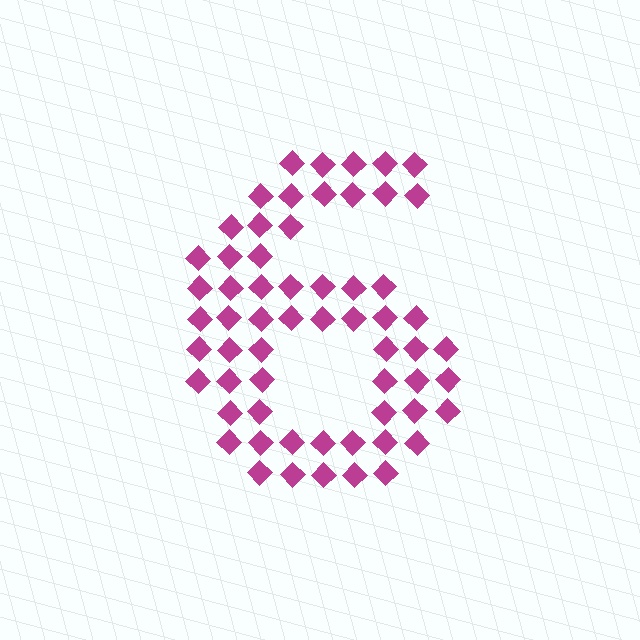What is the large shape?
The large shape is the digit 6.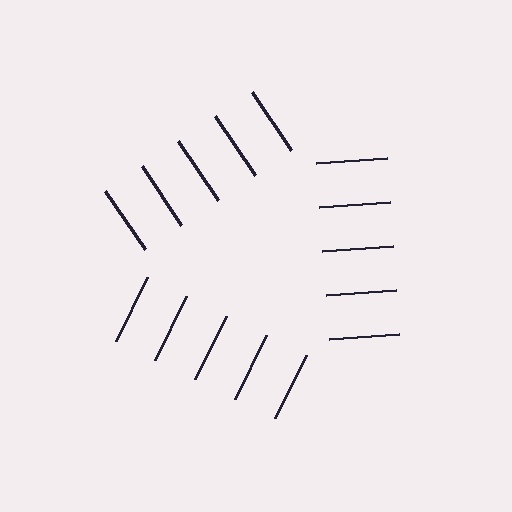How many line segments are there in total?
15 — 5 along each of the 3 edges.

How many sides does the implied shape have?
3 sides — the line-ends trace a triangle.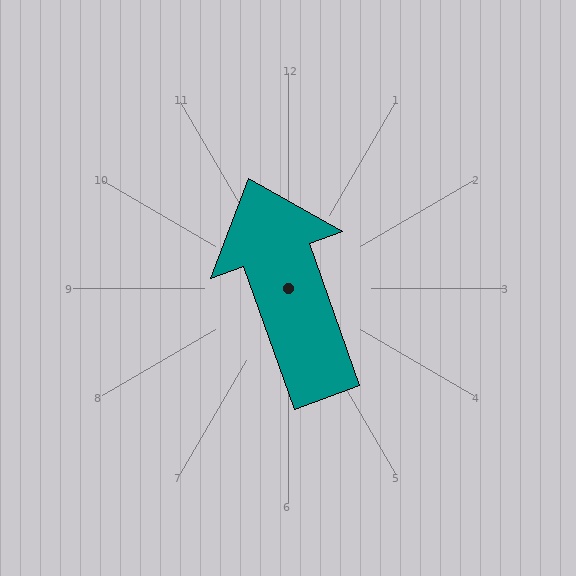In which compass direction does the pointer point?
North.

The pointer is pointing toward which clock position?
Roughly 11 o'clock.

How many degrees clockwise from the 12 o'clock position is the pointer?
Approximately 340 degrees.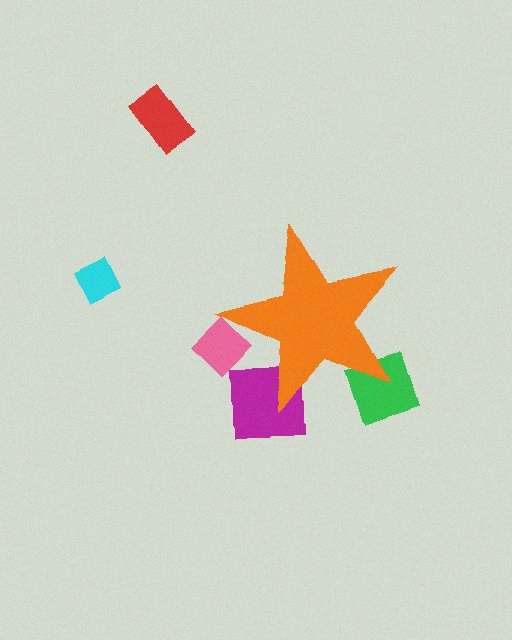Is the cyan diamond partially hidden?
No, the cyan diamond is fully visible.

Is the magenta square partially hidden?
Yes, the magenta square is partially hidden behind the orange star.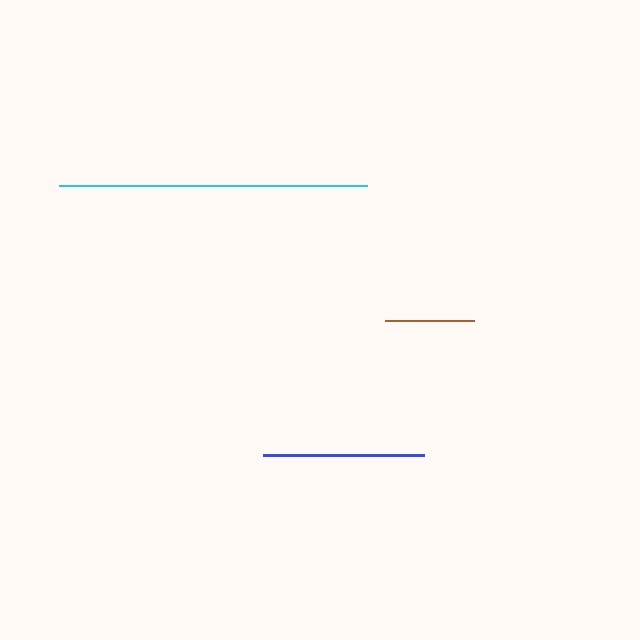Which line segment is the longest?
The cyan line is the longest at approximately 308 pixels.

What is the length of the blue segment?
The blue segment is approximately 160 pixels long.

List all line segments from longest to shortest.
From longest to shortest: cyan, blue, brown.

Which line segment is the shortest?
The brown line is the shortest at approximately 89 pixels.